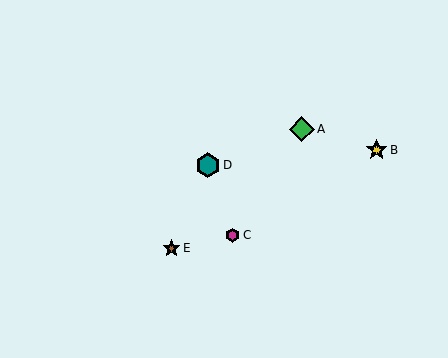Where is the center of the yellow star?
The center of the yellow star is at (377, 150).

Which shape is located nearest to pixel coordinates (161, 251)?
The brown star (labeled E) at (171, 248) is nearest to that location.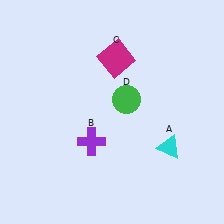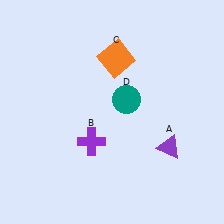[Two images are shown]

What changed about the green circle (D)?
In Image 1, D is green. In Image 2, it changed to teal.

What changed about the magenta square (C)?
In Image 1, C is magenta. In Image 2, it changed to orange.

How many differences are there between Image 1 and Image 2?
There are 3 differences between the two images.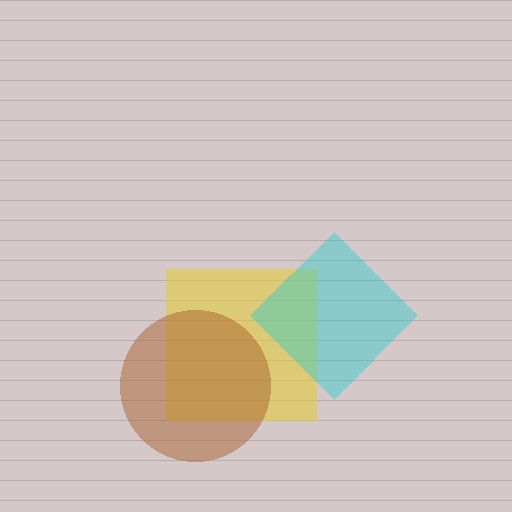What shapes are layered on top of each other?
The layered shapes are: a yellow square, a cyan diamond, a brown circle.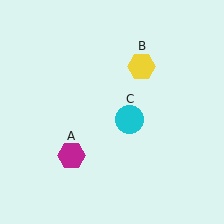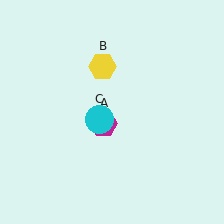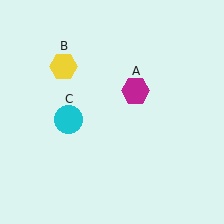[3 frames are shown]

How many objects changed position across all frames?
3 objects changed position: magenta hexagon (object A), yellow hexagon (object B), cyan circle (object C).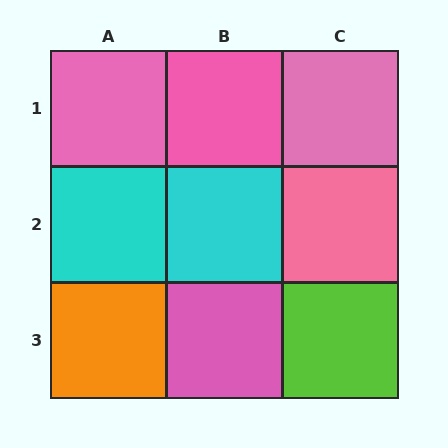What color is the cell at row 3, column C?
Lime.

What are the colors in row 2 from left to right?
Cyan, cyan, pink.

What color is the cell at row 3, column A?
Orange.